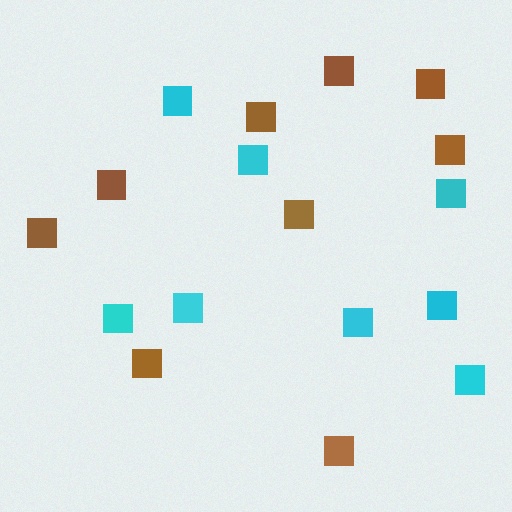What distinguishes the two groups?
There are 2 groups: one group of cyan squares (8) and one group of brown squares (9).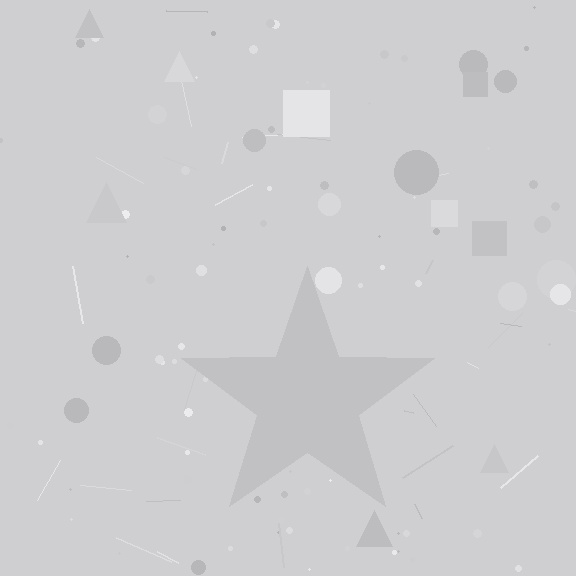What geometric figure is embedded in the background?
A star is embedded in the background.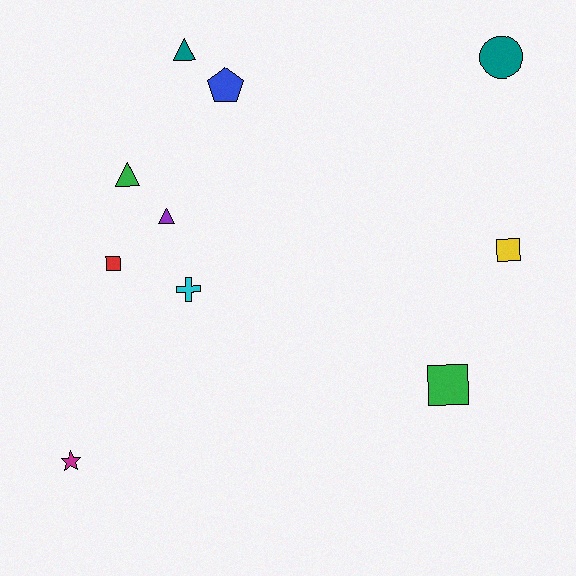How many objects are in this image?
There are 10 objects.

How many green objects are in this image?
There are 2 green objects.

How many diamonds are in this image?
There are no diamonds.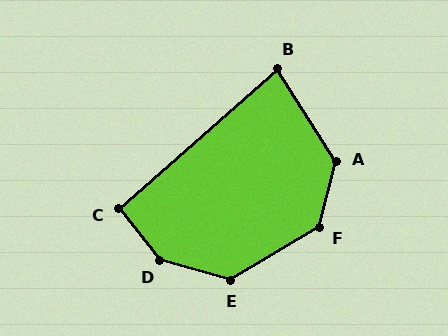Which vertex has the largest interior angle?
D, at approximately 144 degrees.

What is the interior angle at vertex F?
Approximately 135 degrees (obtuse).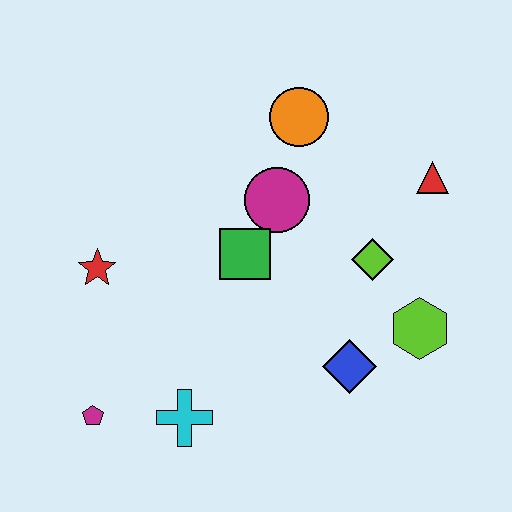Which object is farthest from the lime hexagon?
The magenta pentagon is farthest from the lime hexagon.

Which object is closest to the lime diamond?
The lime hexagon is closest to the lime diamond.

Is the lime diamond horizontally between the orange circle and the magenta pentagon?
No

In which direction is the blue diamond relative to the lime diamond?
The blue diamond is below the lime diamond.